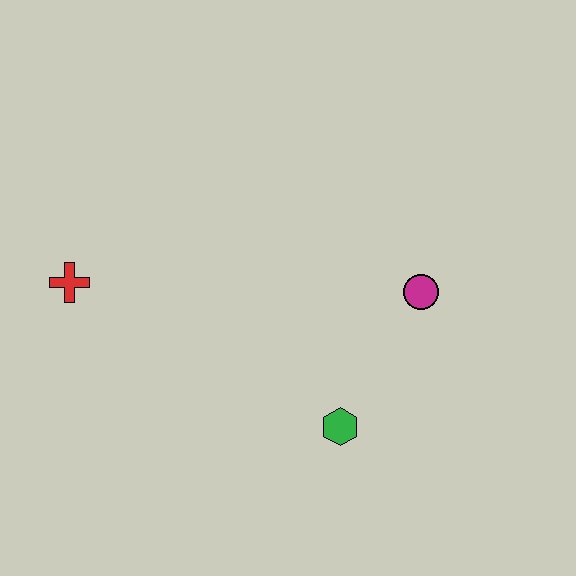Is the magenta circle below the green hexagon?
No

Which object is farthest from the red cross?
The magenta circle is farthest from the red cross.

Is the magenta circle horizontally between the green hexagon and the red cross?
No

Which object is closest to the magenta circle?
The green hexagon is closest to the magenta circle.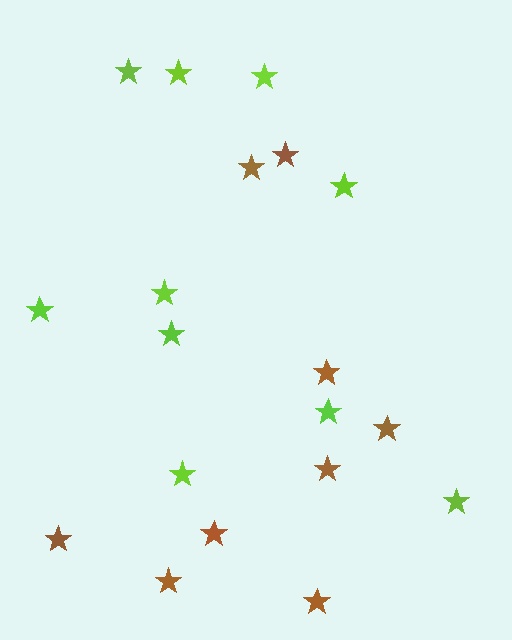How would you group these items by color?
There are 2 groups: one group of brown stars (9) and one group of lime stars (10).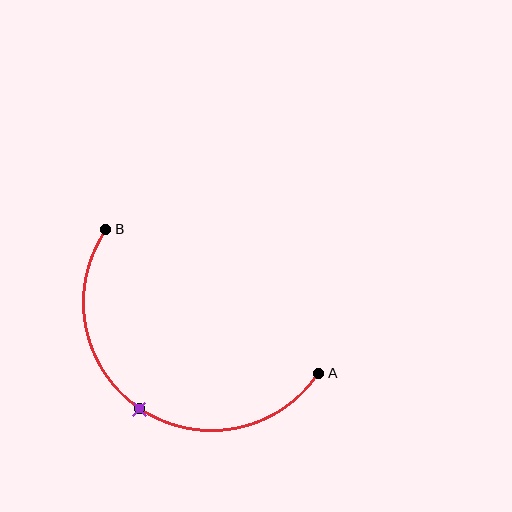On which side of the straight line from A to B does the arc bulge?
The arc bulges below and to the left of the straight line connecting A and B.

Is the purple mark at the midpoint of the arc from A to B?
Yes. The purple mark lies on the arc at equal arc-length from both A and B — it is the arc midpoint.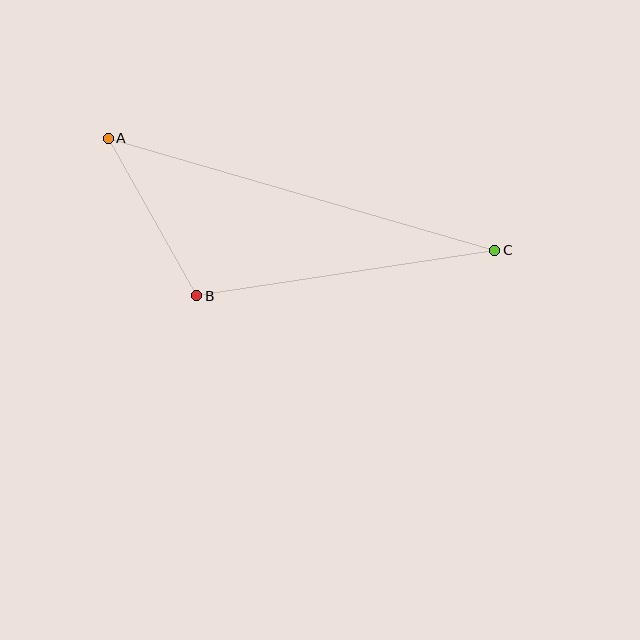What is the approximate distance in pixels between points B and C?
The distance between B and C is approximately 301 pixels.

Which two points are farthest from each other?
Points A and C are farthest from each other.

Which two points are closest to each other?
Points A and B are closest to each other.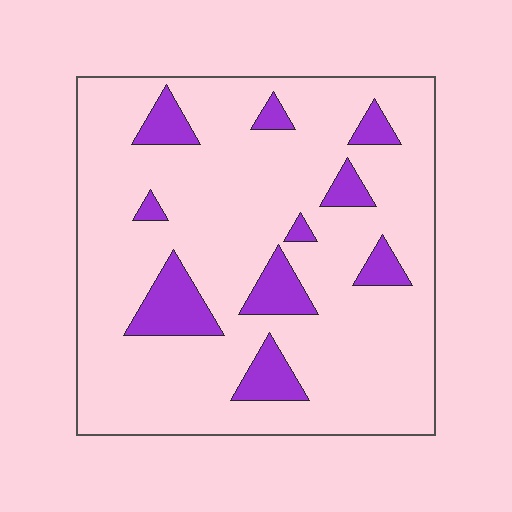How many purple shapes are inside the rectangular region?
10.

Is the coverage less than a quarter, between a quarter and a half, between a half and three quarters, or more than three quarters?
Less than a quarter.